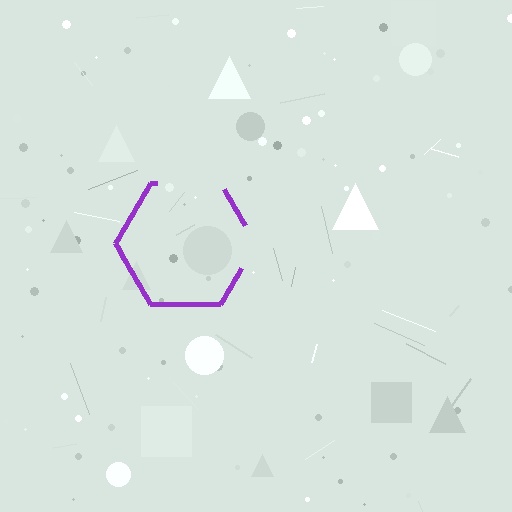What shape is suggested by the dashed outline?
The dashed outline suggests a hexagon.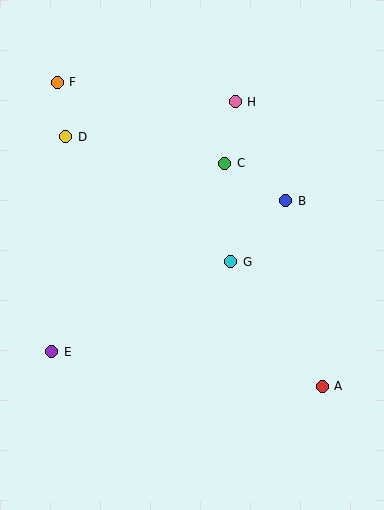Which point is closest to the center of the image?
Point G at (231, 262) is closest to the center.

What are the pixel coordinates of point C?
Point C is at (225, 163).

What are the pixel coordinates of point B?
Point B is at (286, 201).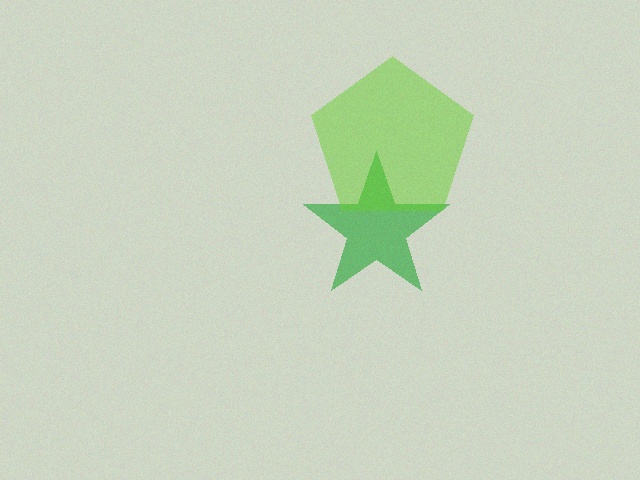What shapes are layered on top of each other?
The layered shapes are: a green star, a lime pentagon.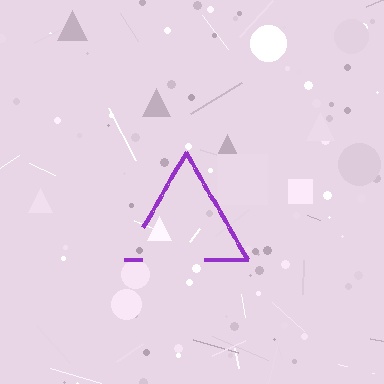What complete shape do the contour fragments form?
The contour fragments form a triangle.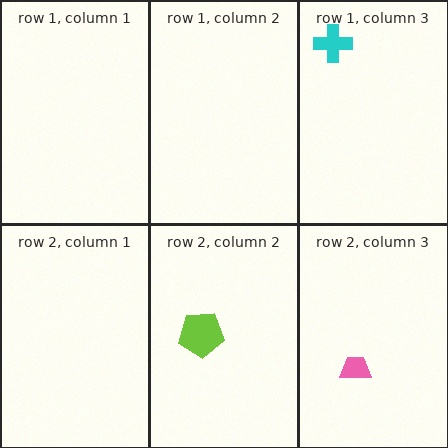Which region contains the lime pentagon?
The row 2, column 2 region.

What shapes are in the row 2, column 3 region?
The pink trapezoid.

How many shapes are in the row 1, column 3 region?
1.